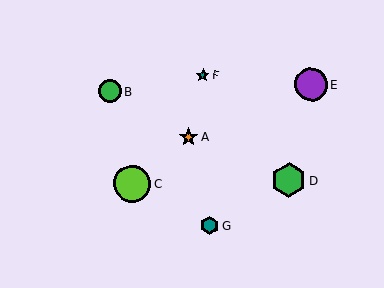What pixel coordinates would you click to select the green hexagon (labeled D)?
Click at (289, 180) to select the green hexagon D.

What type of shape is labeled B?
Shape B is a green circle.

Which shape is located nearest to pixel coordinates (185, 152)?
The orange star (labeled A) at (189, 137) is nearest to that location.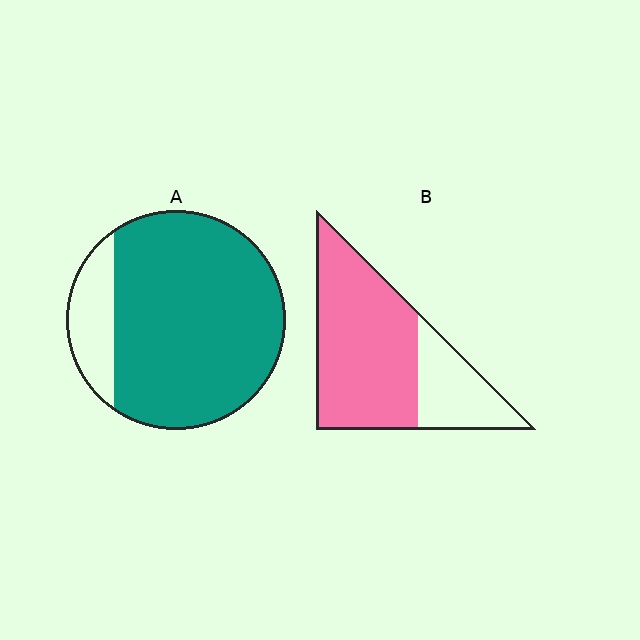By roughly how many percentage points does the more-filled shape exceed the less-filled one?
By roughly 15 percentage points (A over B).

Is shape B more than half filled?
Yes.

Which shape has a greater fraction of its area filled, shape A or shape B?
Shape A.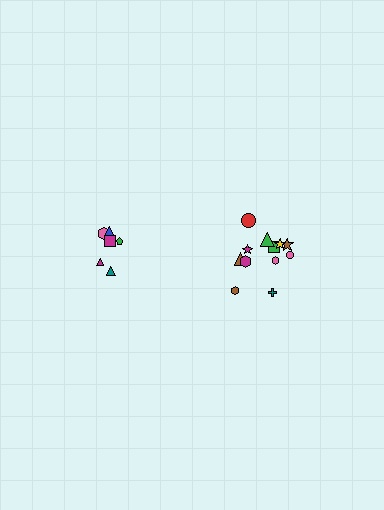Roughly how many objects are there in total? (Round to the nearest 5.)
Roughly 20 objects in total.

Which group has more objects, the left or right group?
The right group.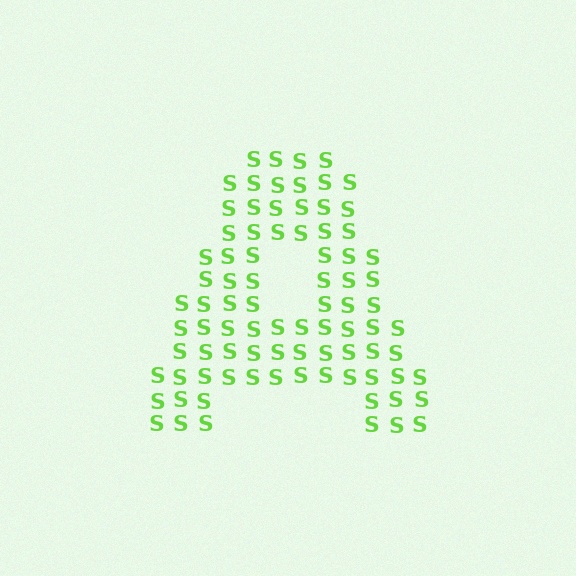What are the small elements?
The small elements are letter S's.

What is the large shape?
The large shape is the letter A.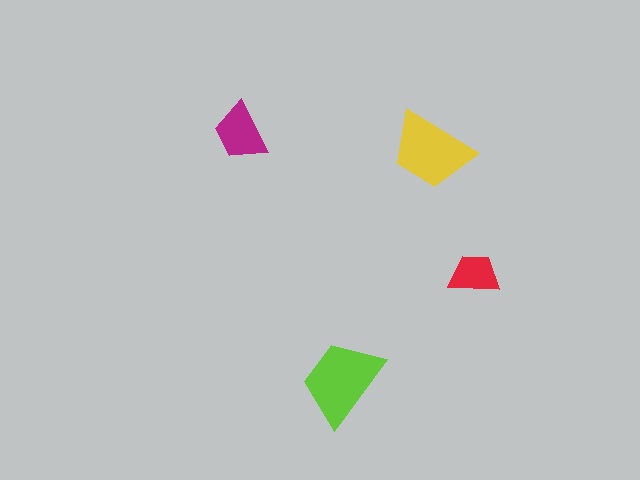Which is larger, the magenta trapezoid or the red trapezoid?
The magenta one.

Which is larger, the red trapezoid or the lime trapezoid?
The lime one.